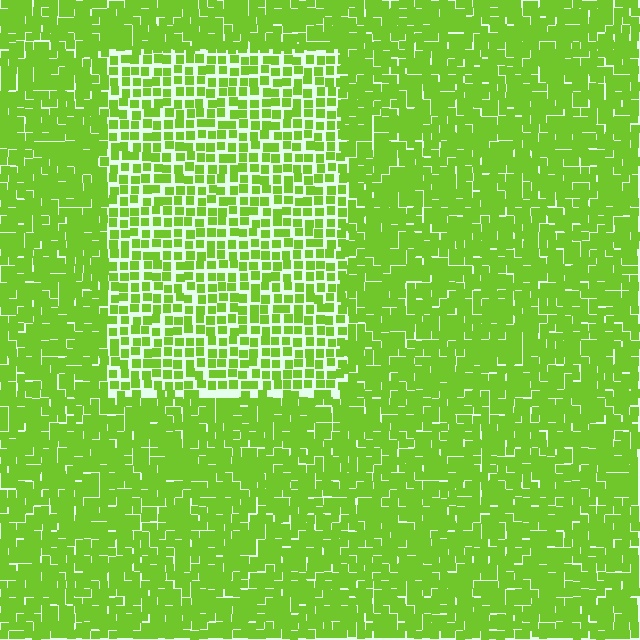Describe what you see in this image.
The image contains small lime elements arranged at two different densities. A rectangle-shaped region is visible where the elements are less densely packed than the surrounding area.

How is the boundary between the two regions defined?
The boundary is defined by a change in element density (approximately 1.7x ratio). All elements are the same color, size, and shape.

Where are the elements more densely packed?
The elements are more densely packed outside the rectangle boundary.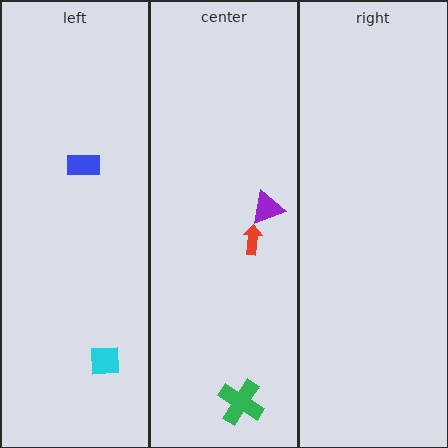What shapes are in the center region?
The purple triangle, the green cross, the red arrow.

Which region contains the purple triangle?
The center region.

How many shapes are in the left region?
2.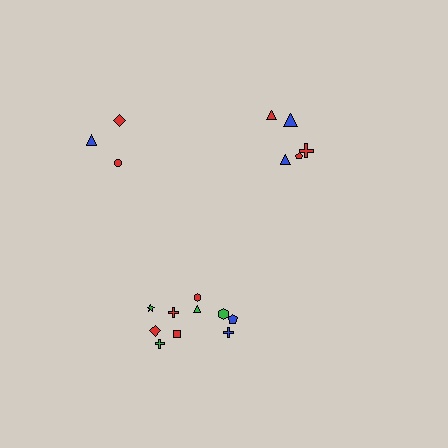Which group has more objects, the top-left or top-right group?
The top-right group.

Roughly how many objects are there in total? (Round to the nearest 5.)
Roughly 20 objects in total.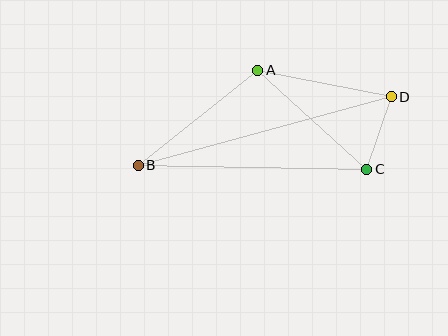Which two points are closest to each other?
Points C and D are closest to each other.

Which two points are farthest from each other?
Points B and D are farthest from each other.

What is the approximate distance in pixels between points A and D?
The distance between A and D is approximately 136 pixels.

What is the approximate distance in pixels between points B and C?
The distance between B and C is approximately 228 pixels.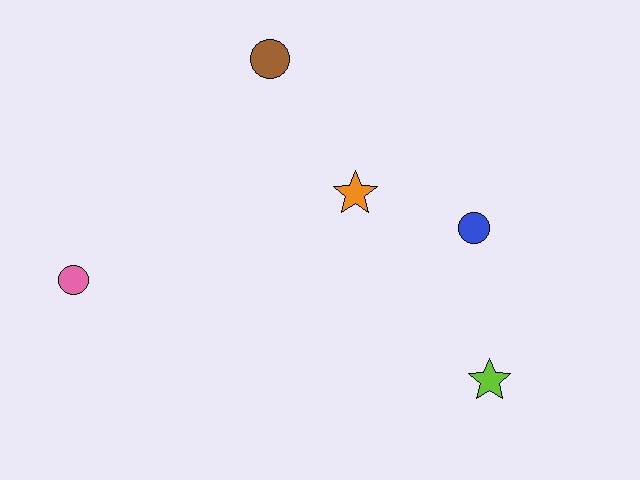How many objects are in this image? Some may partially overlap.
There are 5 objects.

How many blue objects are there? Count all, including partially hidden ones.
There is 1 blue object.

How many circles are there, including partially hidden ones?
There are 3 circles.